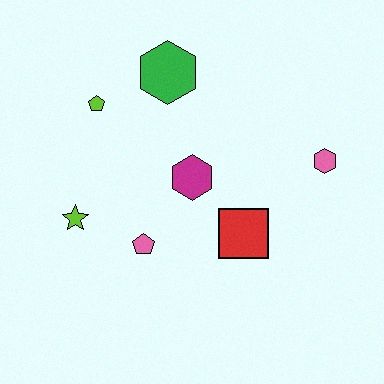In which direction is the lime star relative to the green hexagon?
The lime star is below the green hexagon.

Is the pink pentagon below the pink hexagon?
Yes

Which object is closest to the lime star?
The pink pentagon is closest to the lime star.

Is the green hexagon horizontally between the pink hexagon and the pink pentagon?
Yes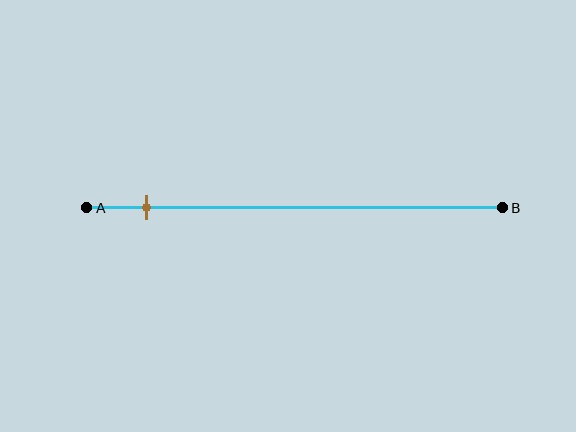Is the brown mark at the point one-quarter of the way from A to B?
No, the mark is at about 15% from A, not at the 25% one-quarter point.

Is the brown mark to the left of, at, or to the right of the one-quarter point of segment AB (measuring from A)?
The brown mark is to the left of the one-quarter point of segment AB.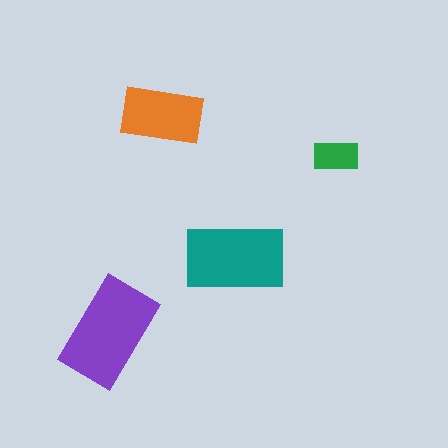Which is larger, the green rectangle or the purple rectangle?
The purple one.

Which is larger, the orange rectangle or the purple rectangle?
The purple one.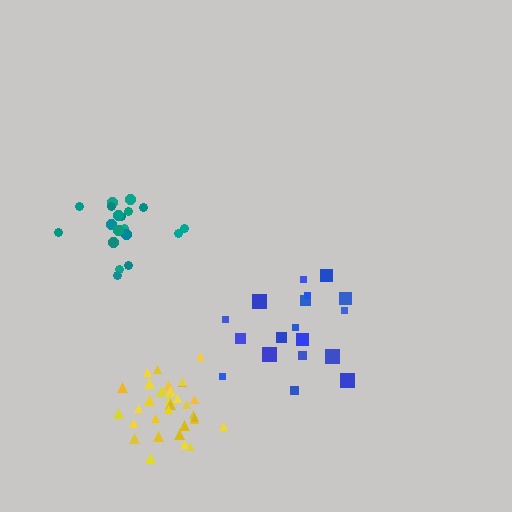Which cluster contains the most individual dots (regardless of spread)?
Yellow (32).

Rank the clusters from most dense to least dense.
yellow, teal, blue.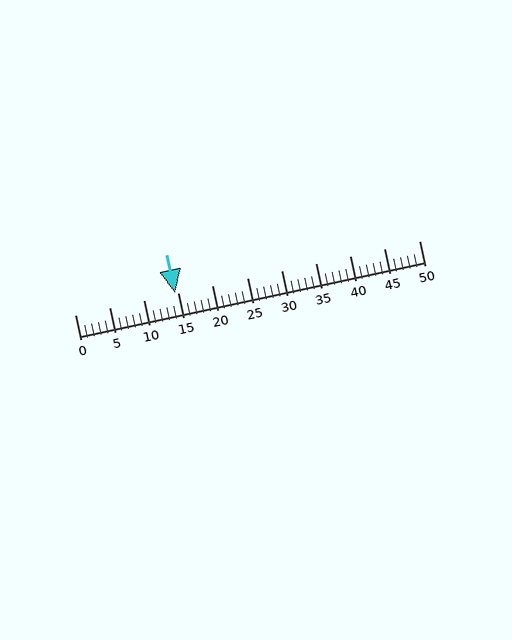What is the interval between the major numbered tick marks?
The major tick marks are spaced 5 units apart.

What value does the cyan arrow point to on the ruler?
The cyan arrow points to approximately 14.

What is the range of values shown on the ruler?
The ruler shows values from 0 to 50.